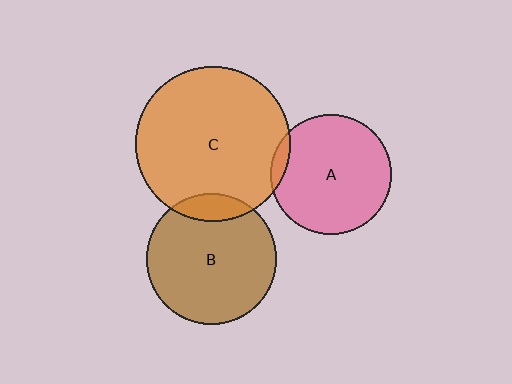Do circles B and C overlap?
Yes.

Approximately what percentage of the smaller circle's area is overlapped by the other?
Approximately 10%.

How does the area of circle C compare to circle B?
Approximately 1.4 times.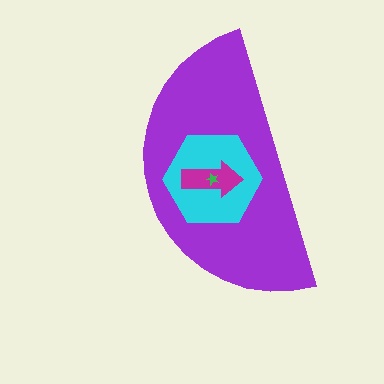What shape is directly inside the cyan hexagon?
The magenta arrow.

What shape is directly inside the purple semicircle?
The cyan hexagon.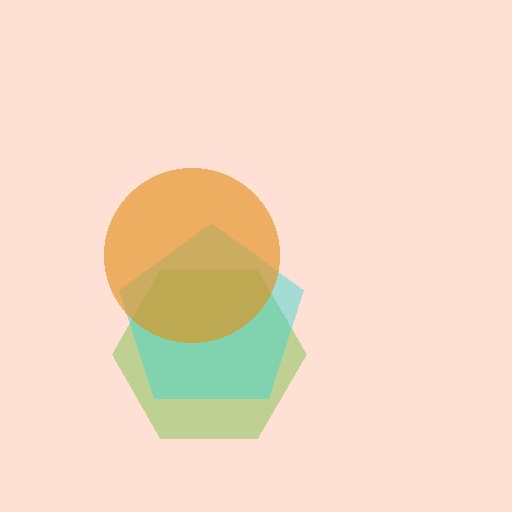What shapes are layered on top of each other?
The layered shapes are: a lime hexagon, a cyan pentagon, an orange circle.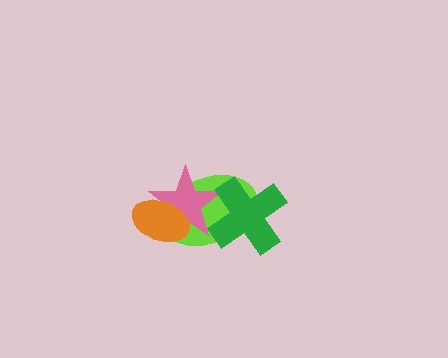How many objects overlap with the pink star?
3 objects overlap with the pink star.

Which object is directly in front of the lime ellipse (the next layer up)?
The pink star is directly in front of the lime ellipse.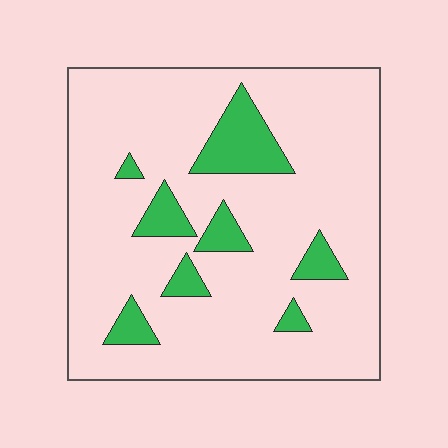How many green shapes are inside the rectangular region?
8.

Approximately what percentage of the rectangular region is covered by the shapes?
Approximately 15%.